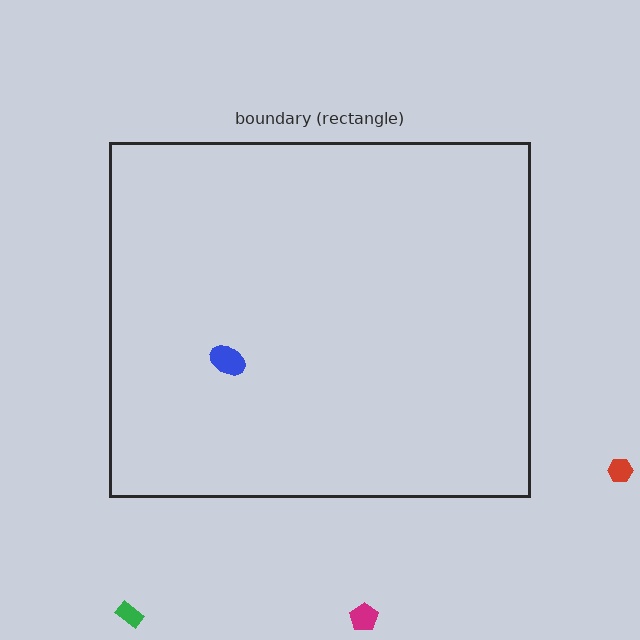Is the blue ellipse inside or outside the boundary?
Inside.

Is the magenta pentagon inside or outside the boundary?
Outside.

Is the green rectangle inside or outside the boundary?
Outside.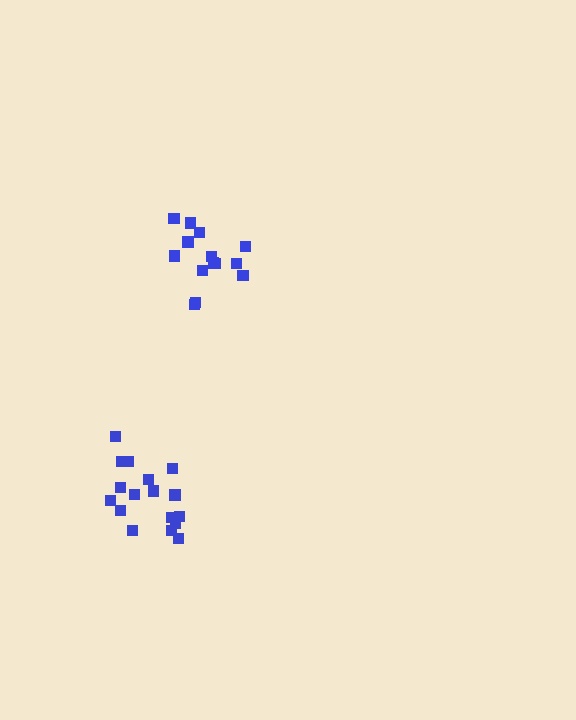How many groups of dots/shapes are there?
There are 2 groups.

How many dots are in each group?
Group 1: 14 dots, Group 2: 17 dots (31 total).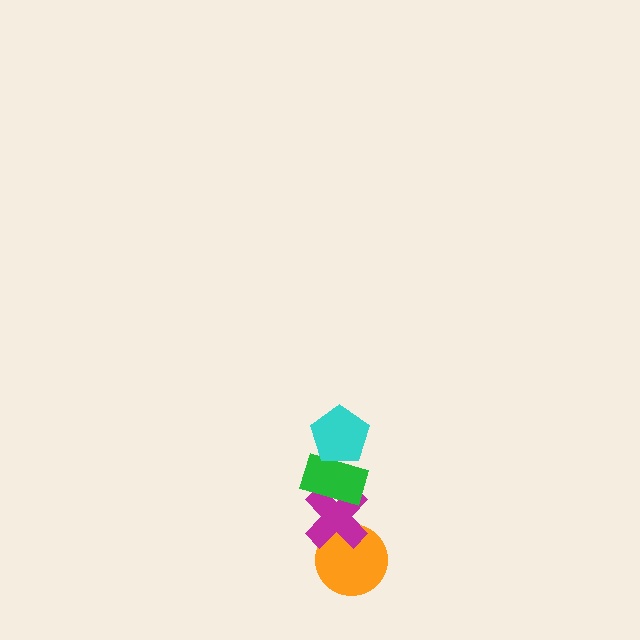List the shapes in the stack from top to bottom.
From top to bottom: the cyan pentagon, the green rectangle, the magenta cross, the orange circle.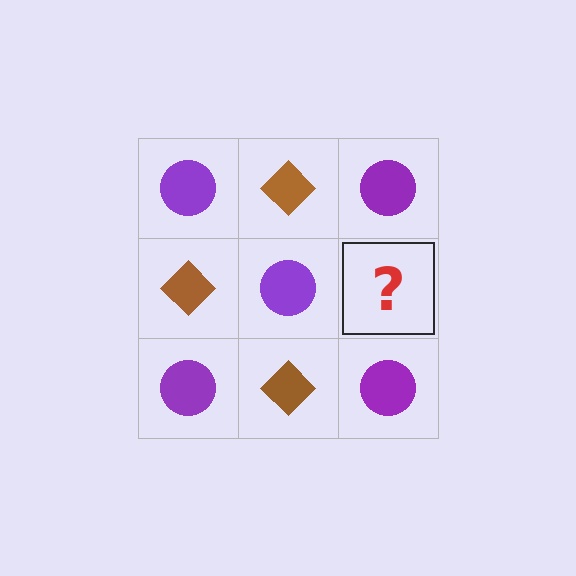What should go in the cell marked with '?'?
The missing cell should contain a brown diamond.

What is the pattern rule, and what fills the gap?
The rule is that it alternates purple circle and brown diamond in a checkerboard pattern. The gap should be filled with a brown diamond.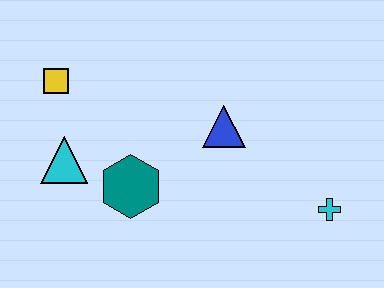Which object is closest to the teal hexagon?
The cyan triangle is closest to the teal hexagon.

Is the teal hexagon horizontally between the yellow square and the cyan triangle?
No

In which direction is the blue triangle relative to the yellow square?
The blue triangle is to the right of the yellow square.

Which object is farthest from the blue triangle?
The yellow square is farthest from the blue triangle.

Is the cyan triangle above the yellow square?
No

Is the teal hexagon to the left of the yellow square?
No